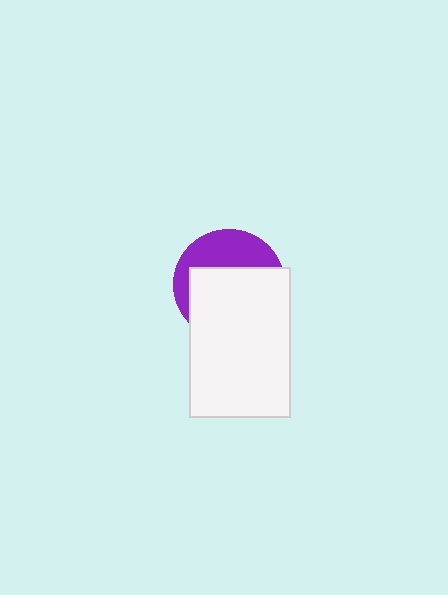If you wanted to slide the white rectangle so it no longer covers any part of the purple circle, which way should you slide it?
Slide it down — that is the most direct way to separate the two shapes.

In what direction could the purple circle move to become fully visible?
The purple circle could move up. That would shift it out from behind the white rectangle entirely.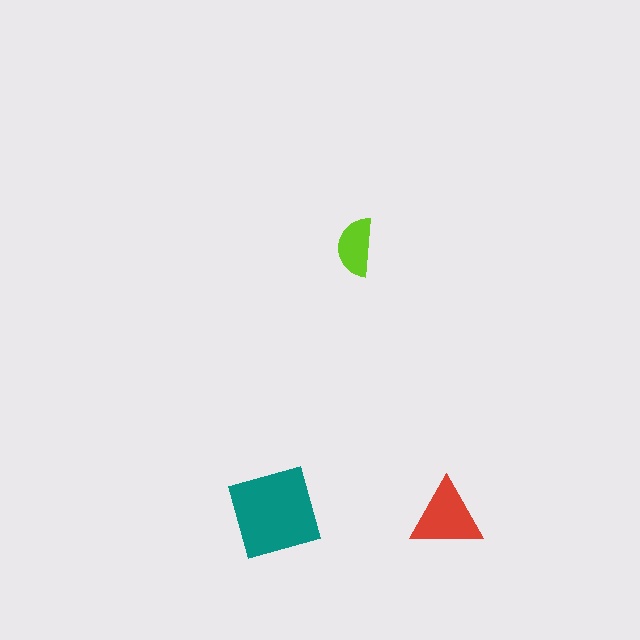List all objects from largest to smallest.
The teal square, the red triangle, the lime semicircle.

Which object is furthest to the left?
The teal square is leftmost.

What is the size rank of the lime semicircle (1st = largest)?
3rd.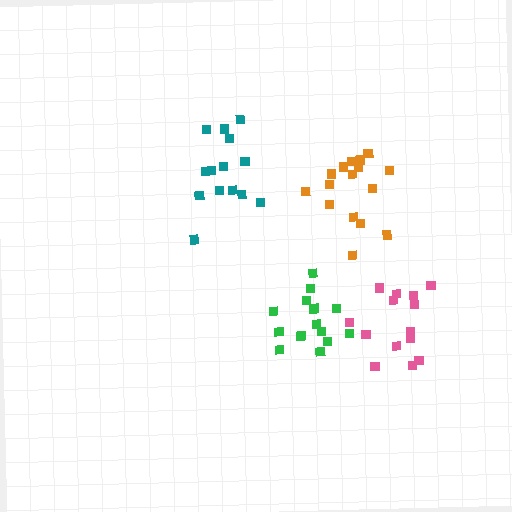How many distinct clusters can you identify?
There are 4 distinct clusters.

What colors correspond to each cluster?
The clusters are colored: teal, green, orange, pink.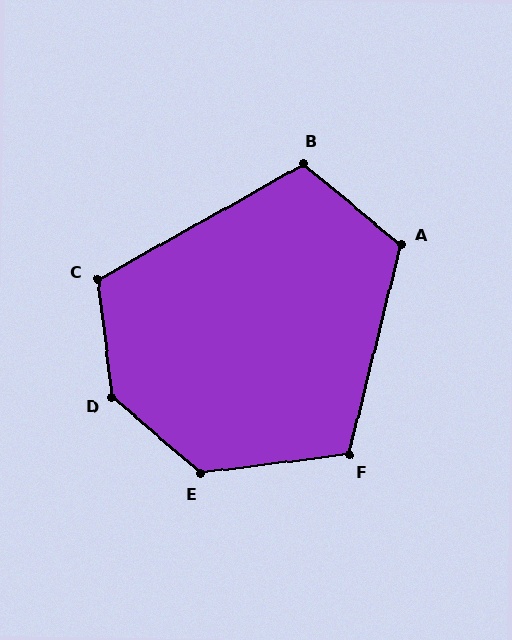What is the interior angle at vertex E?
Approximately 132 degrees (obtuse).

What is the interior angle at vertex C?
Approximately 112 degrees (obtuse).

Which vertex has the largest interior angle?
D, at approximately 138 degrees.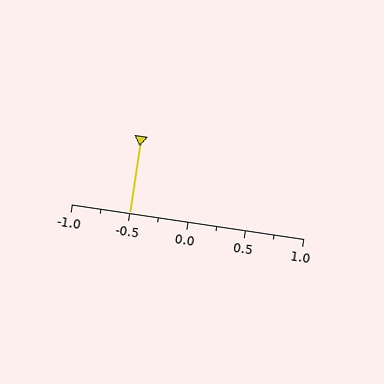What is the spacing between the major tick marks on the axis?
The major ticks are spaced 0.5 apart.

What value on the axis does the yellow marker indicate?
The marker indicates approximately -0.5.